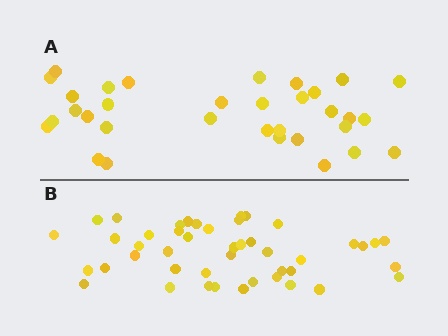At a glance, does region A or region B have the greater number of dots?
Region B (the bottom region) has more dots.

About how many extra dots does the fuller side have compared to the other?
Region B has roughly 12 or so more dots than region A.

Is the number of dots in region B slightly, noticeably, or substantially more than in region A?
Region B has noticeably more, but not dramatically so. The ratio is roughly 1.4 to 1.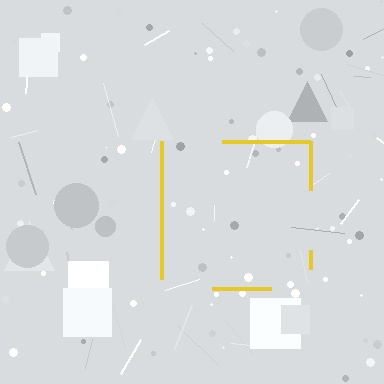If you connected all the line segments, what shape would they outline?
They would outline a square.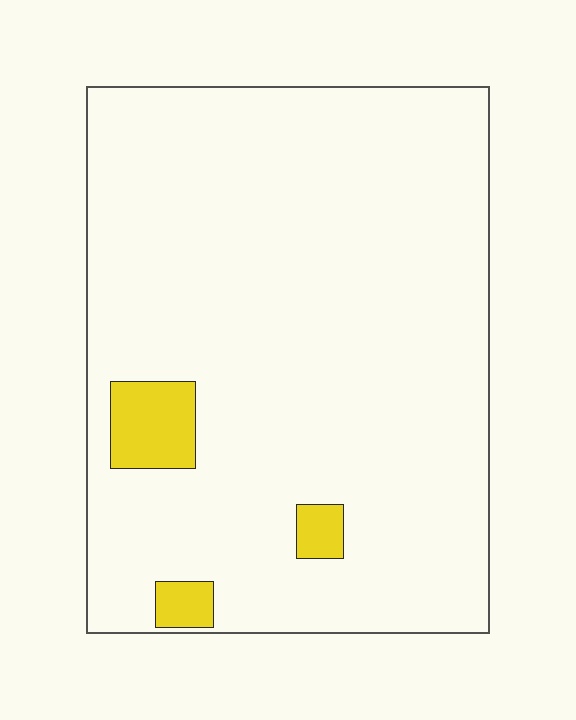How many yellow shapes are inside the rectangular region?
3.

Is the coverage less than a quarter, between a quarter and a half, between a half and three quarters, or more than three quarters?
Less than a quarter.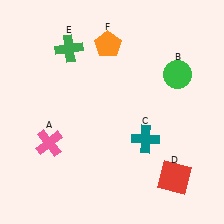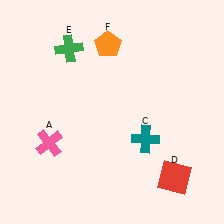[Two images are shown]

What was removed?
The green circle (B) was removed in Image 2.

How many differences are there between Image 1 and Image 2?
There is 1 difference between the two images.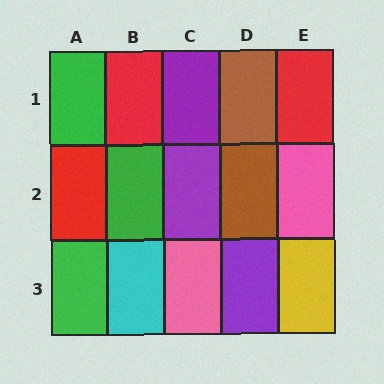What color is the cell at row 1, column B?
Red.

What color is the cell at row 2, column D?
Brown.